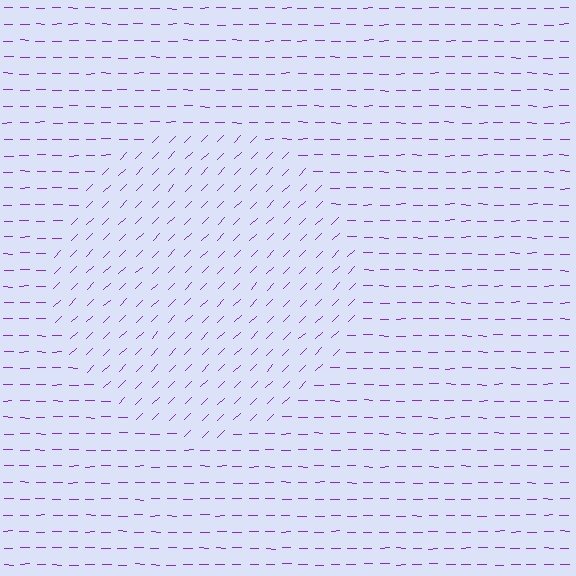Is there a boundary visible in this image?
Yes, there is a texture boundary formed by a change in line orientation.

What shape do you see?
I see a circle.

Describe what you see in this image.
The image is filled with small purple line segments. A circle region in the image has lines oriented differently from the surrounding lines, creating a visible texture boundary.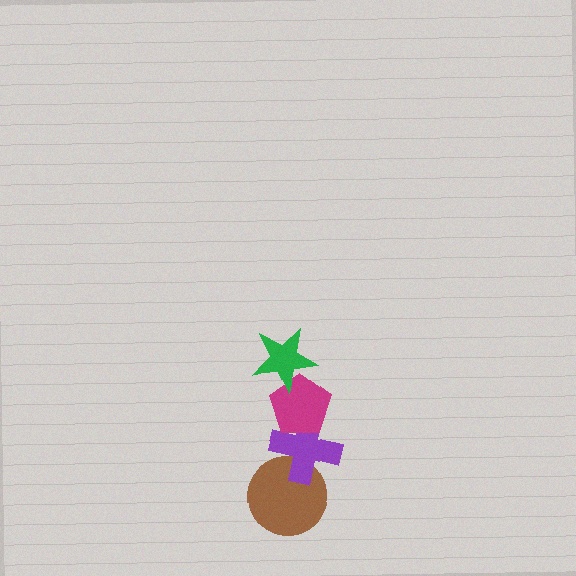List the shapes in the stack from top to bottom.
From top to bottom: the green star, the magenta pentagon, the purple cross, the brown circle.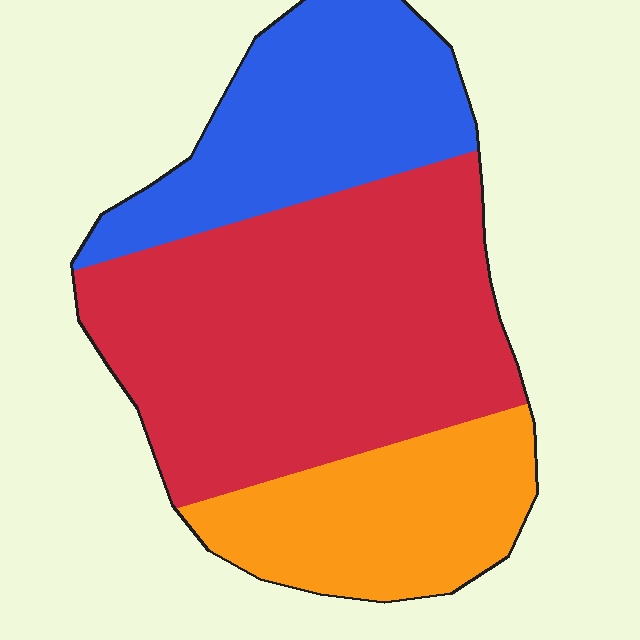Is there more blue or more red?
Red.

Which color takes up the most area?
Red, at roughly 50%.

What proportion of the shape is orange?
Orange covers roughly 20% of the shape.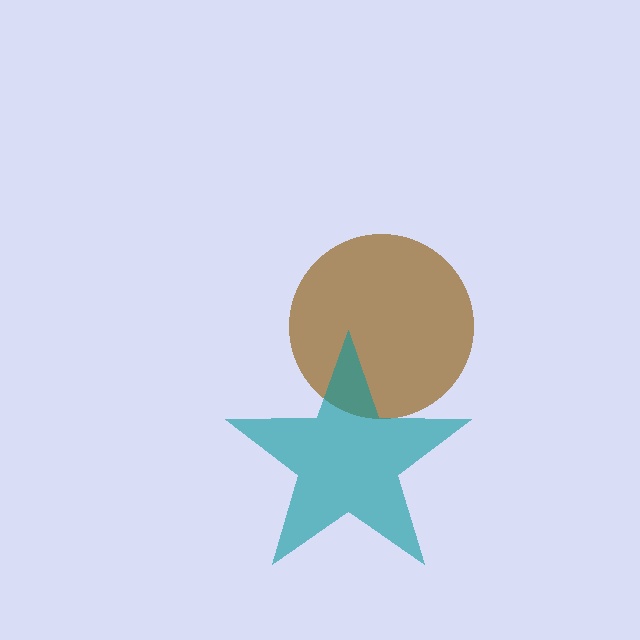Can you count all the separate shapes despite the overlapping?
Yes, there are 2 separate shapes.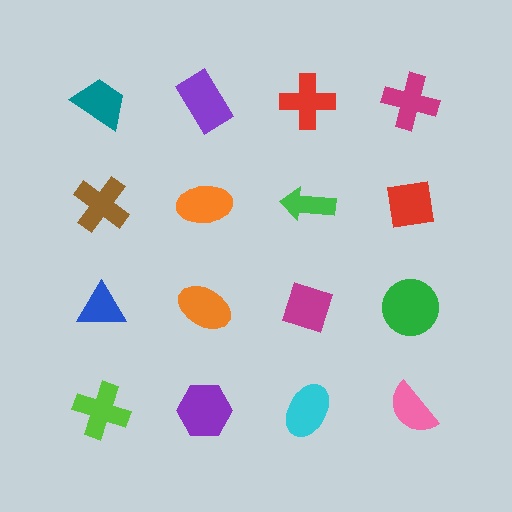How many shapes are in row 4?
4 shapes.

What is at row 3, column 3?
A magenta diamond.